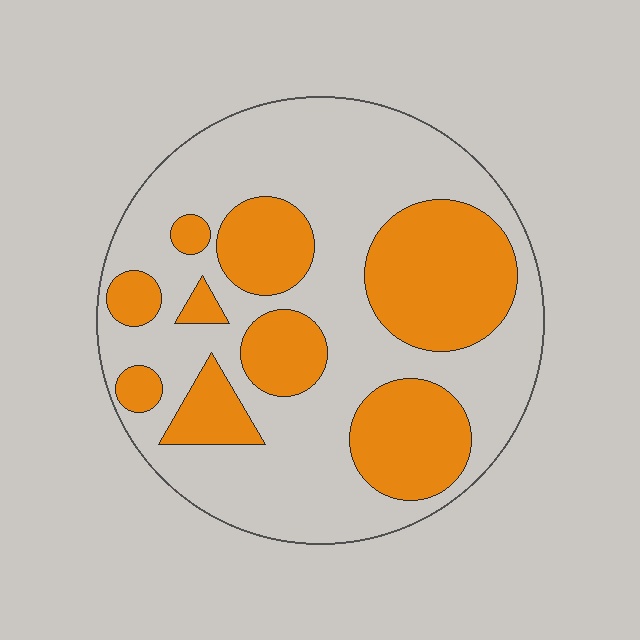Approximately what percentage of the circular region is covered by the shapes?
Approximately 35%.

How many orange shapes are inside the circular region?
9.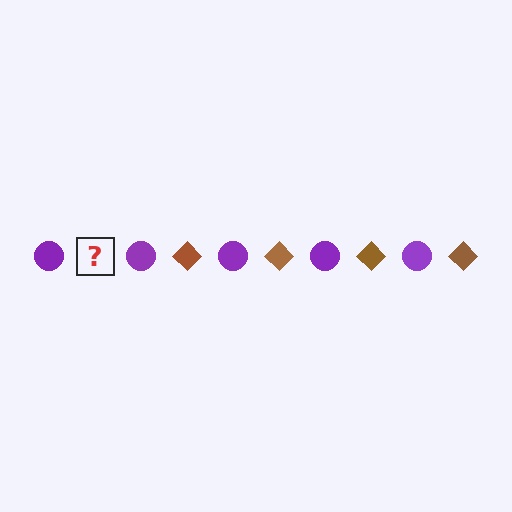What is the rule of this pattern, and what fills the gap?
The rule is that the pattern alternates between purple circle and brown diamond. The gap should be filled with a brown diamond.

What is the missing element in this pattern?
The missing element is a brown diamond.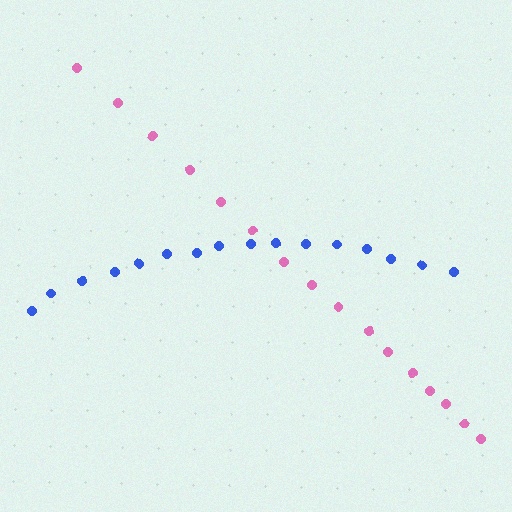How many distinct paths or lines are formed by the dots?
There are 2 distinct paths.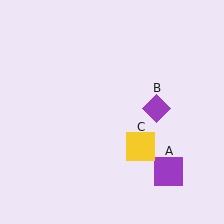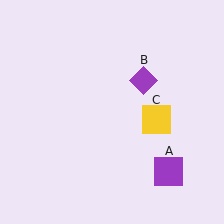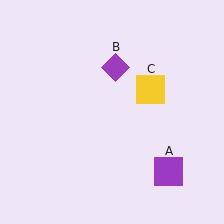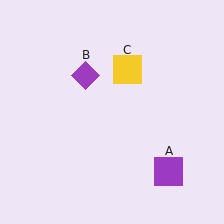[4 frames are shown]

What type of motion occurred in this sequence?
The purple diamond (object B), yellow square (object C) rotated counterclockwise around the center of the scene.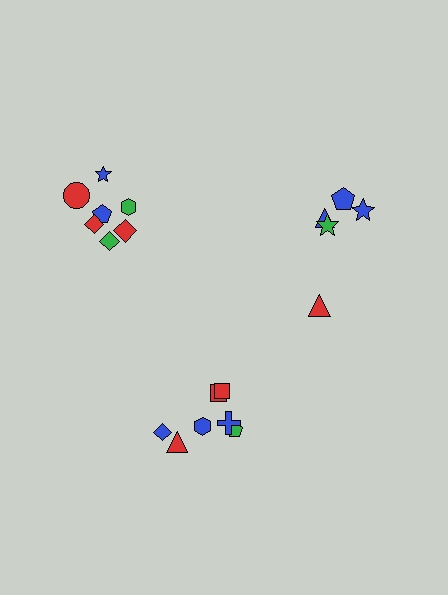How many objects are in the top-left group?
There are 7 objects.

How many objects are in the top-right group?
There are 5 objects.